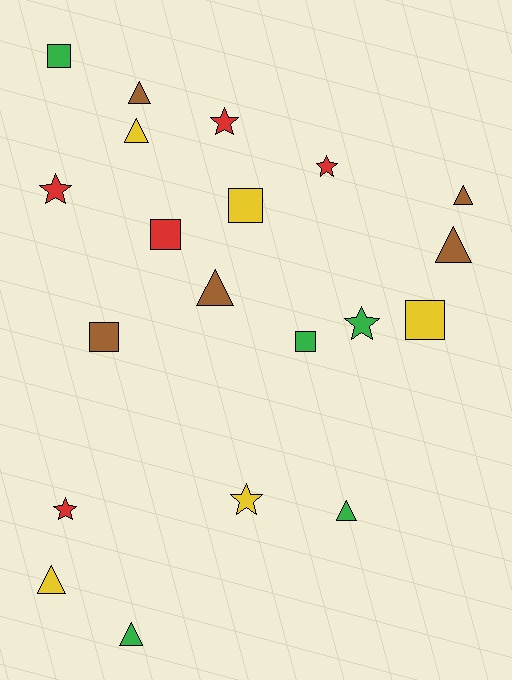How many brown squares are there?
There is 1 brown square.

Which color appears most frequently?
Yellow, with 5 objects.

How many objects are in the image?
There are 20 objects.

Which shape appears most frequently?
Triangle, with 8 objects.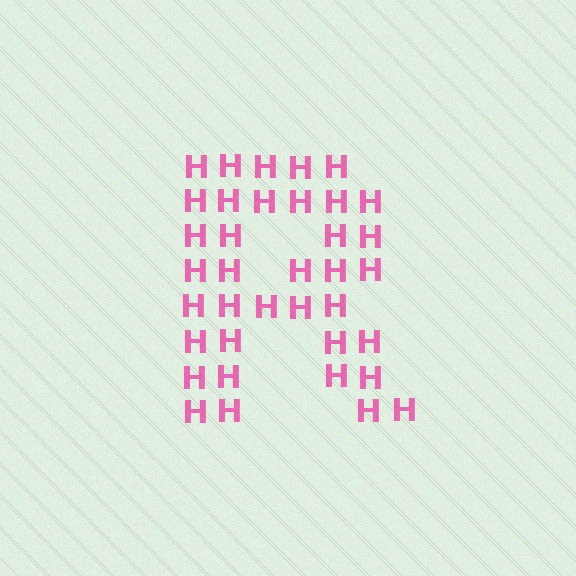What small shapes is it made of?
It is made of small letter H's.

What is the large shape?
The large shape is the letter R.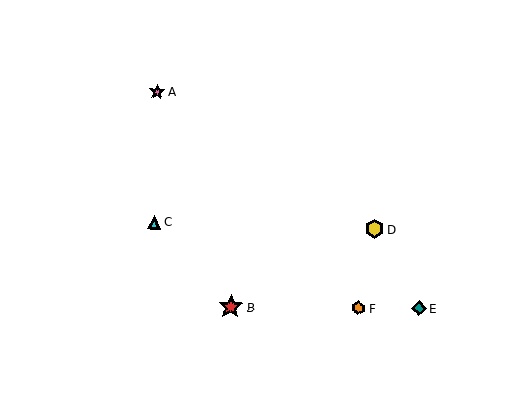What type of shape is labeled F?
Shape F is an orange hexagon.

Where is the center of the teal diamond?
The center of the teal diamond is at (419, 308).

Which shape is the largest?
The red star (labeled B) is the largest.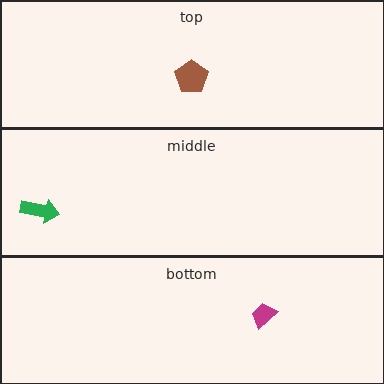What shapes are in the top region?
The brown pentagon.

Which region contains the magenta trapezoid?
The bottom region.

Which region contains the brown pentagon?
The top region.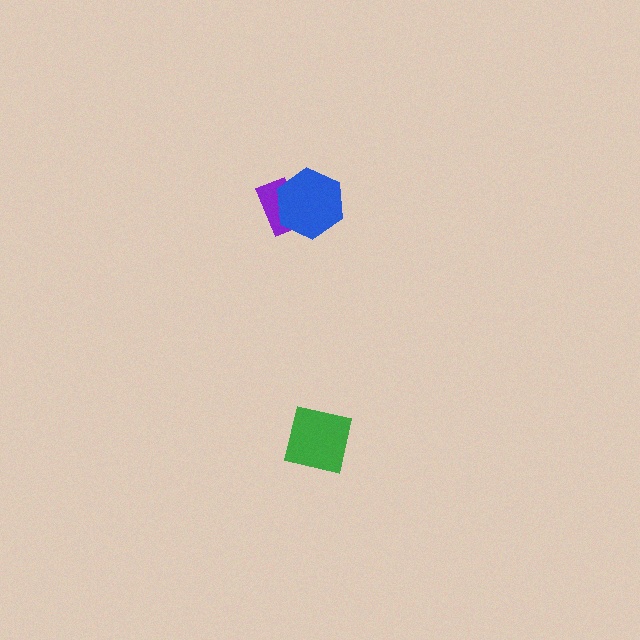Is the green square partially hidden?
No, no other shape covers it.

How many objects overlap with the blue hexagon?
1 object overlaps with the blue hexagon.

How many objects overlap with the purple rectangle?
1 object overlaps with the purple rectangle.